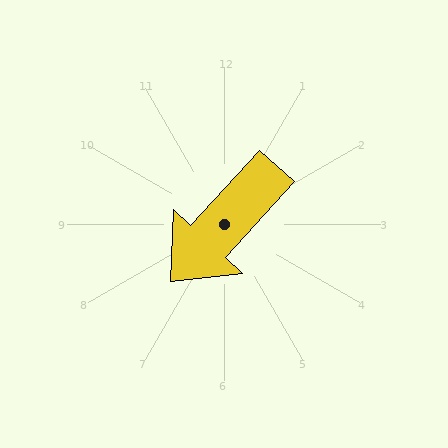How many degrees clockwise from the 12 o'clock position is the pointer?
Approximately 223 degrees.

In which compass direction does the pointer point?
Southwest.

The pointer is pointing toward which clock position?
Roughly 7 o'clock.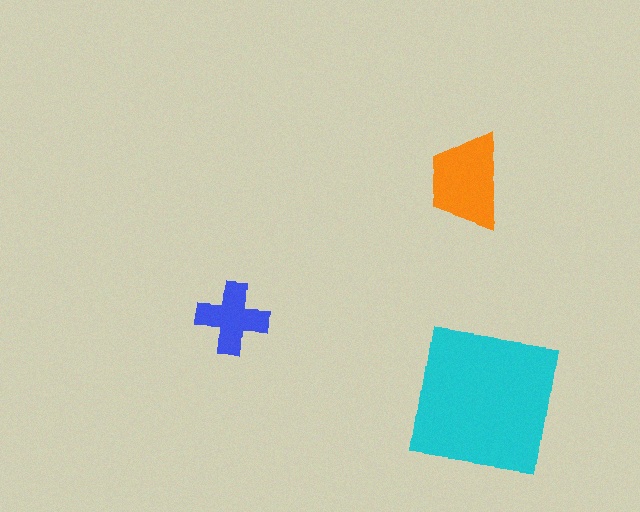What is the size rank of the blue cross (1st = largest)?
3rd.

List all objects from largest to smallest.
The cyan square, the orange trapezoid, the blue cross.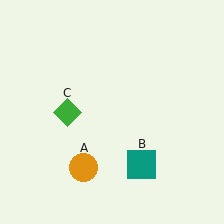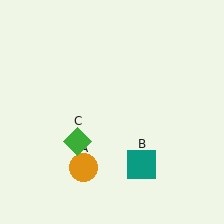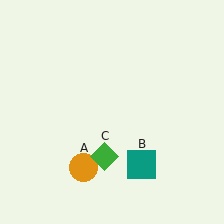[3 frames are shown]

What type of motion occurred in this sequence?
The green diamond (object C) rotated counterclockwise around the center of the scene.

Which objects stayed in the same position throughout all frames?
Orange circle (object A) and teal square (object B) remained stationary.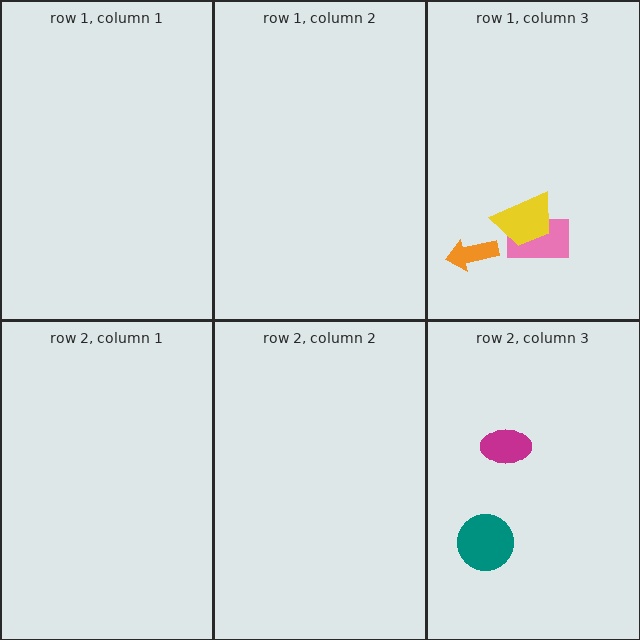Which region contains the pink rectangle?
The row 1, column 3 region.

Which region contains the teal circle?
The row 2, column 3 region.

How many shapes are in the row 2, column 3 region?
2.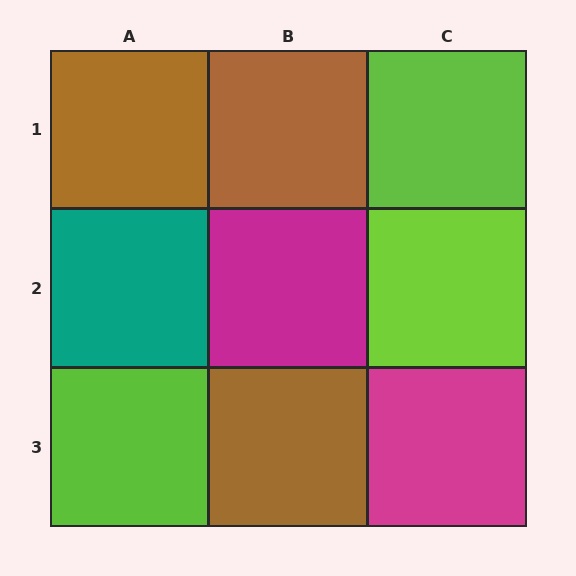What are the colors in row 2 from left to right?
Teal, magenta, lime.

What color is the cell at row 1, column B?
Brown.